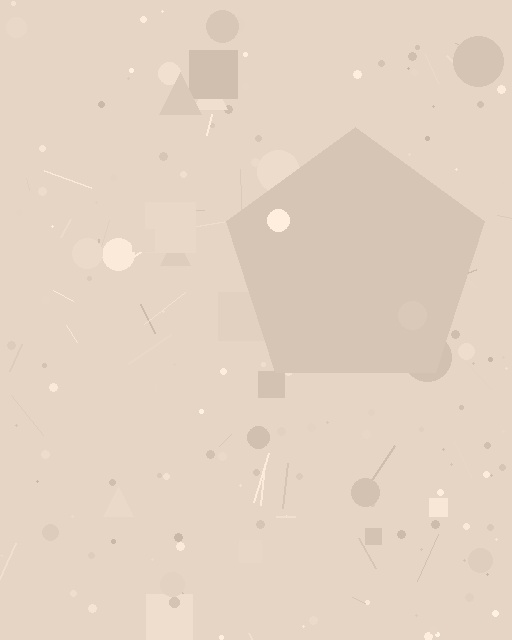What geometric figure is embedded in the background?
A pentagon is embedded in the background.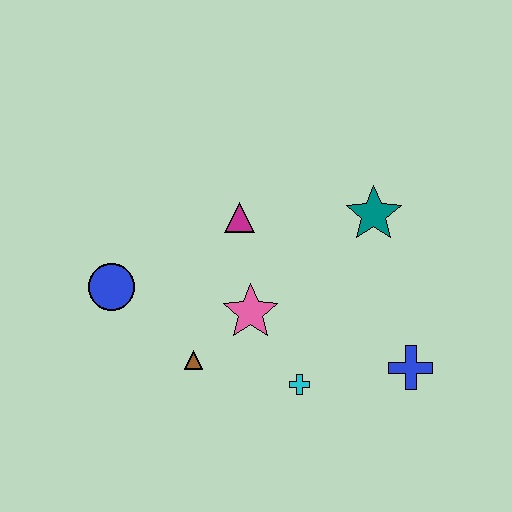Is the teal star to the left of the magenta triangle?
No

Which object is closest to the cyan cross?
The pink star is closest to the cyan cross.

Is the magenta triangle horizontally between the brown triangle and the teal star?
Yes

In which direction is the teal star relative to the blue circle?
The teal star is to the right of the blue circle.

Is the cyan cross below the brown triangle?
Yes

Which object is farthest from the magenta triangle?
The blue cross is farthest from the magenta triangle.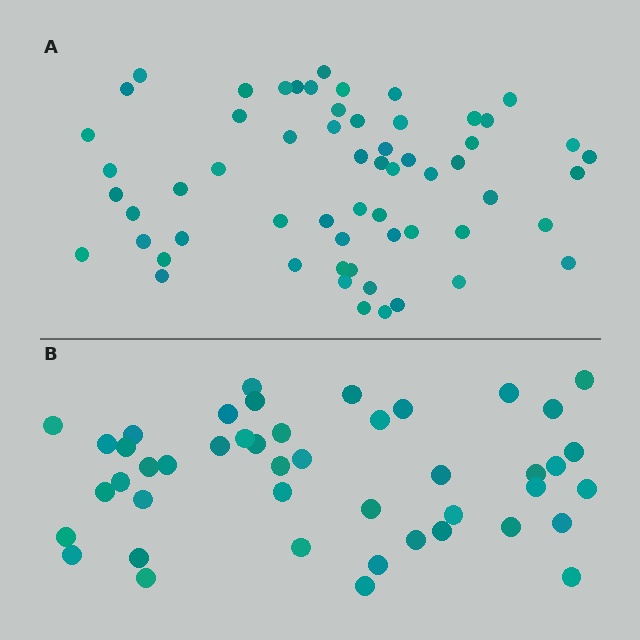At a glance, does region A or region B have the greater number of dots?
Region A (the top region) has more dots.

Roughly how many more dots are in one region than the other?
Region A has approximately 15 more dots than region B.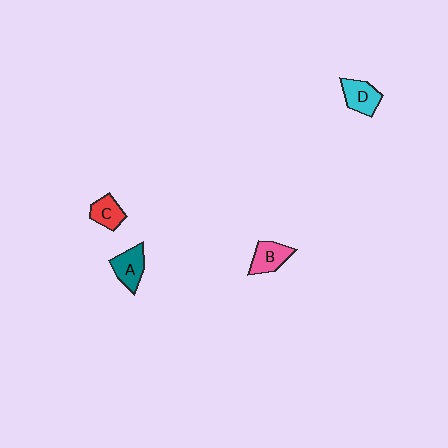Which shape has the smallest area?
Shape C (red).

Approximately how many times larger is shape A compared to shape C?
Approximately 1.3 times.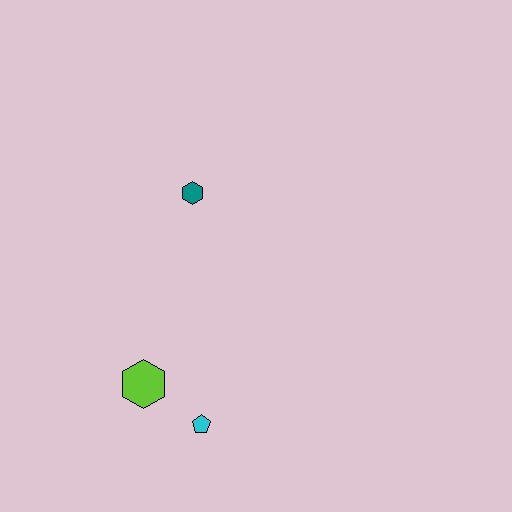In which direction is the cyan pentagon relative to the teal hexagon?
The cyan pentagon is below the teal hexagon.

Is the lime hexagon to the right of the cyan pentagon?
No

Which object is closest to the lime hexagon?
The cyan pentagon is closest to the lime hexagon.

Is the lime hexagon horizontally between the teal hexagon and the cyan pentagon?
No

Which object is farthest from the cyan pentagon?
The teal hexagon is farthest from the cyan pentagon.